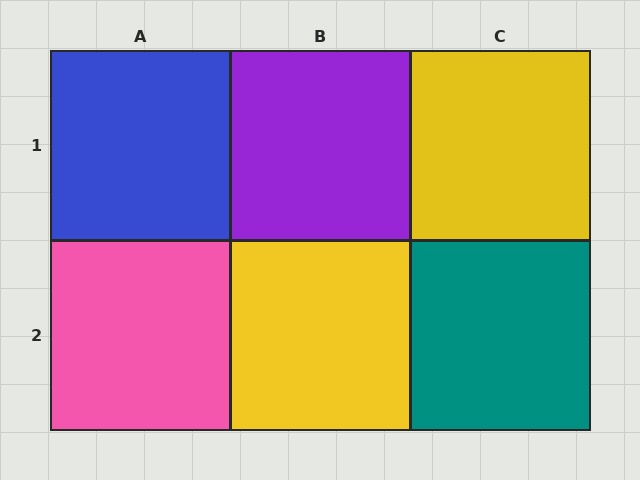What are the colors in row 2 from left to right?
Pink, yellow, teal.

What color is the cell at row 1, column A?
Blue.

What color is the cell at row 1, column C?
Yellow.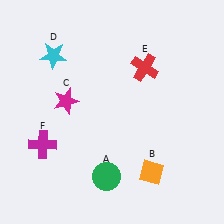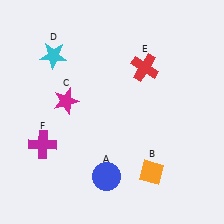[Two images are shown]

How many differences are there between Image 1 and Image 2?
There is 1 difference between the two images.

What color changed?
The circle (A) changed from green in Image 1 to blue in Image 2.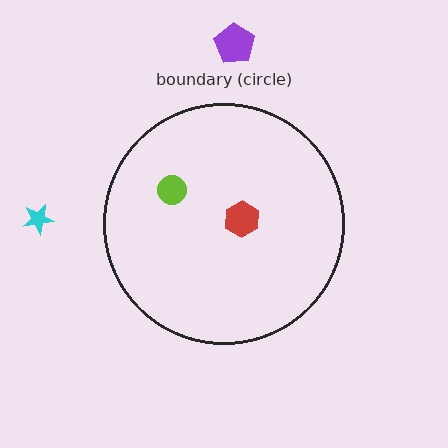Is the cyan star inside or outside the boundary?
Outside.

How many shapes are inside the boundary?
2 inside, 2 outside.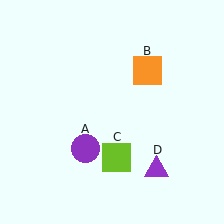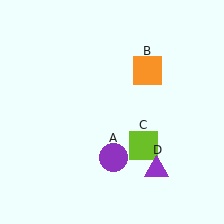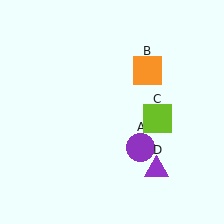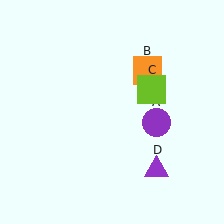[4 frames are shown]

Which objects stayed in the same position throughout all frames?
Orange square (object B) and purple triangle (object D) remained stationary.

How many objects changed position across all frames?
2 objects changed position: purple circle (object A), lime square (object C).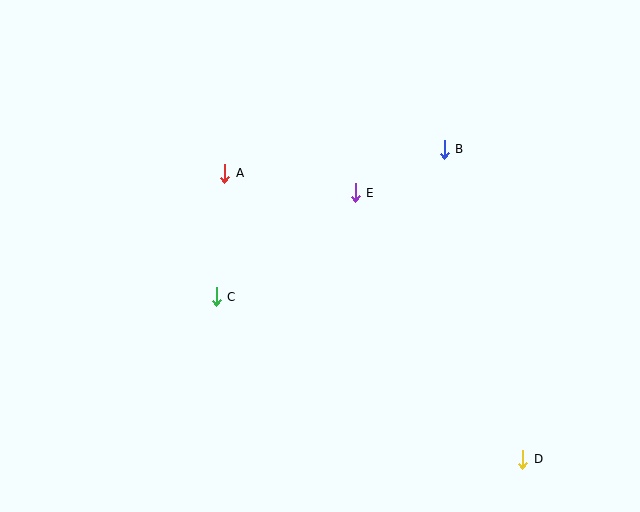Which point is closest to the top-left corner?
Point A is closest to the top-left corner.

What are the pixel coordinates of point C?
Point C is at (216, 297).